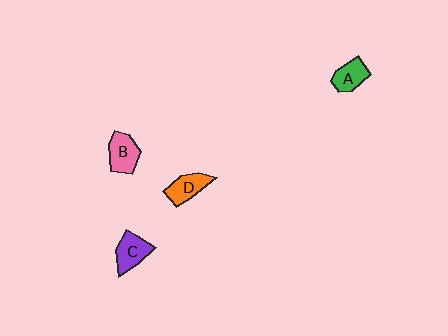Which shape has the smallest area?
Shape A (green).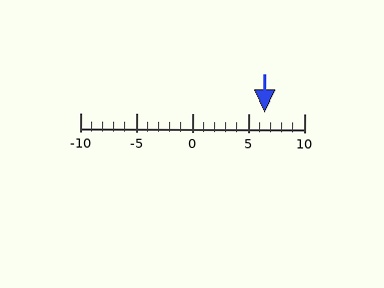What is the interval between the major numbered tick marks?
The major tick marks are spaced 5 units apart.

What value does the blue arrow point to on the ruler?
The blue arrow points to approximately 6.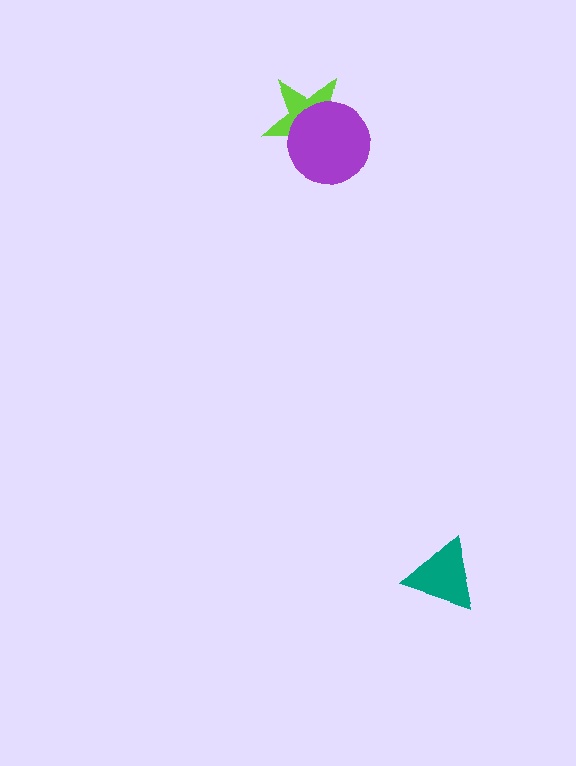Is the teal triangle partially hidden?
No, no other shape covers it.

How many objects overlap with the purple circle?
1 object overlaps with the purple circle.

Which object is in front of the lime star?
The purple circle is in front of the lime star.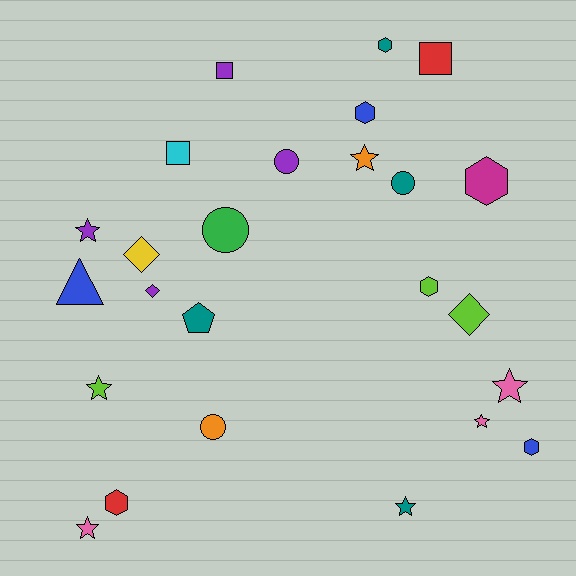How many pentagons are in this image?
There is 1 pentagon.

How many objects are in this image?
There are 25 objects.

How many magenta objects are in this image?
There is 1 magenta object.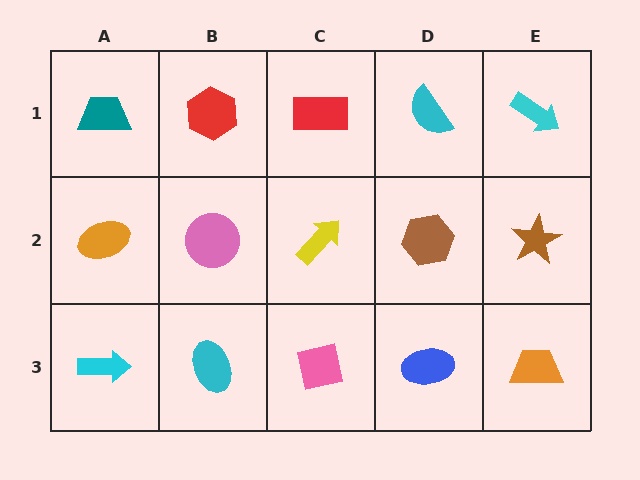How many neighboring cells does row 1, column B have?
3.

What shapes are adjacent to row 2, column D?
A cyan semicircle (row 1, column D), a blue ellipse (row 3, column D), a yellow arrow (row 2, column C), a brown star (row 2, column E).